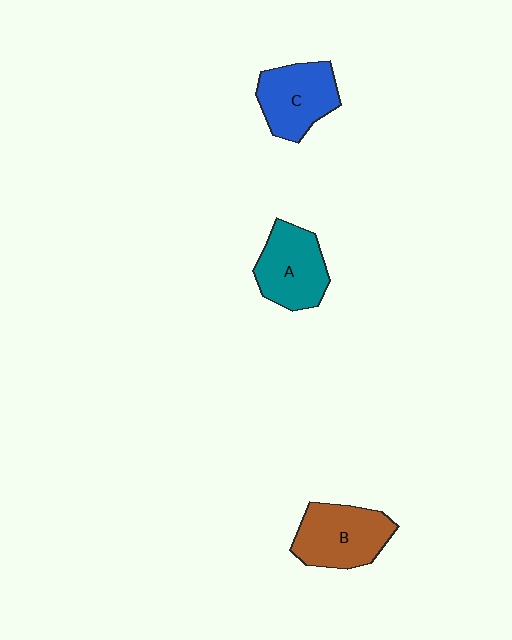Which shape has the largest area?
Shape B (brown).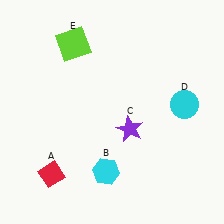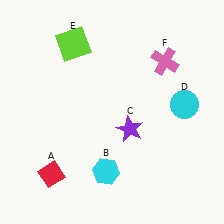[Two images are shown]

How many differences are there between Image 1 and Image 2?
There is 1 difference between the two images.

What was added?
A pink cross (F) was added in Image 2.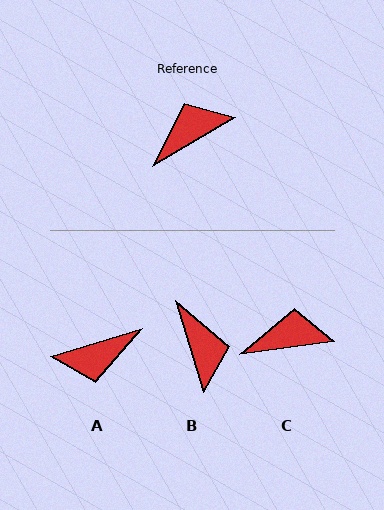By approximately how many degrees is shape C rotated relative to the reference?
Approximately 22 degrees clockwise.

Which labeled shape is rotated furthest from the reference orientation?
A, about 166 degrees away.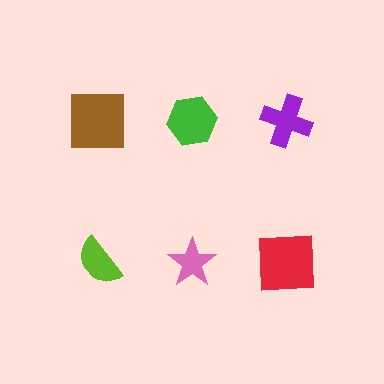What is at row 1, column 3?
A purple cross.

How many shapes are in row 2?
3 shapes.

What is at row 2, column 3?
A red square.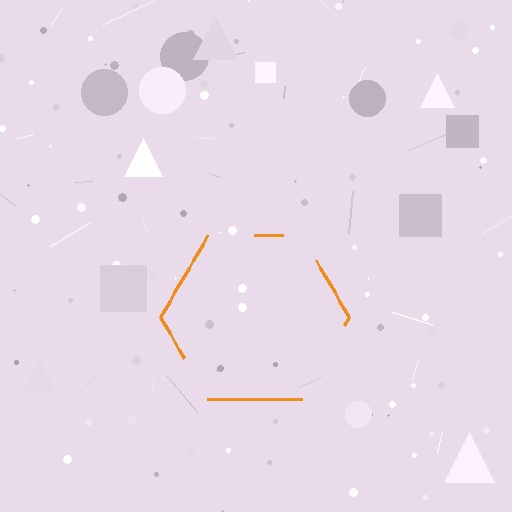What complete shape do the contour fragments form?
The contour fragments form a hexagon.